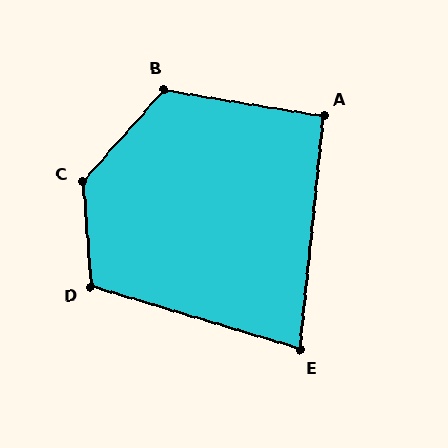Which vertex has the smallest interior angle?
E, at approximately 79 degrees.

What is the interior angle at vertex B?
Approximately 122 degrees (obtuse).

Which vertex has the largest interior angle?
C, at approximately 134 degrees.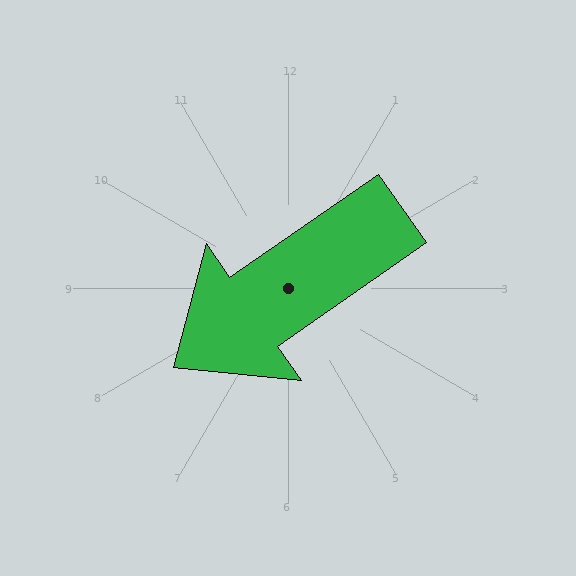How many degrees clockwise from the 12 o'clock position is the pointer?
Approximately 235 degrees.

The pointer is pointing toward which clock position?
Roughly 8 o'clock.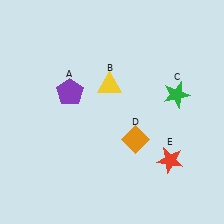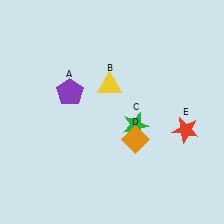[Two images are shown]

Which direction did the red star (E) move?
The red star (E) moved up.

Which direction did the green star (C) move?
The green star (C) moved left.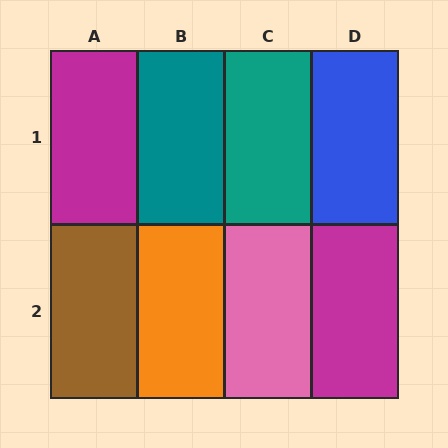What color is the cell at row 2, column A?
Brown.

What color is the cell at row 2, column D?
Magenta.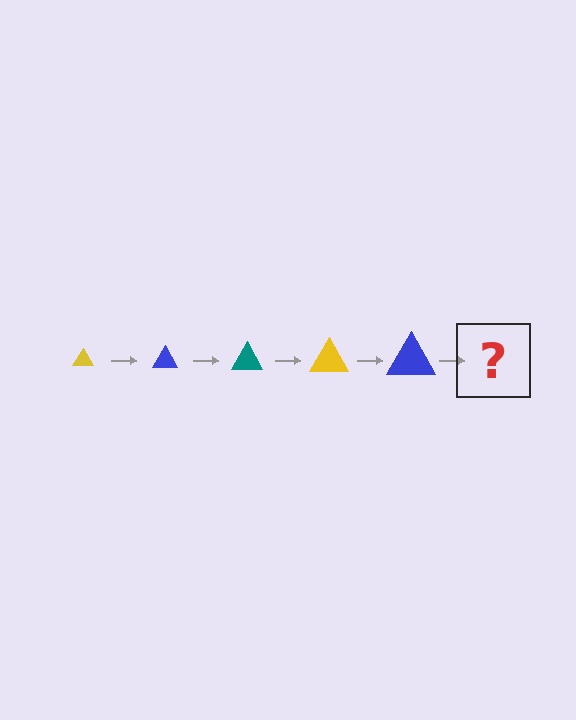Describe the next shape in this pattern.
It should be a teal triangle, larger than the previous one.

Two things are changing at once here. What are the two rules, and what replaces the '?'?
The two rules are that the triangle grows larger each step and the color cycles through yellow, blue, and teal. The '?' should be a teal triangle, larger than the previous one.